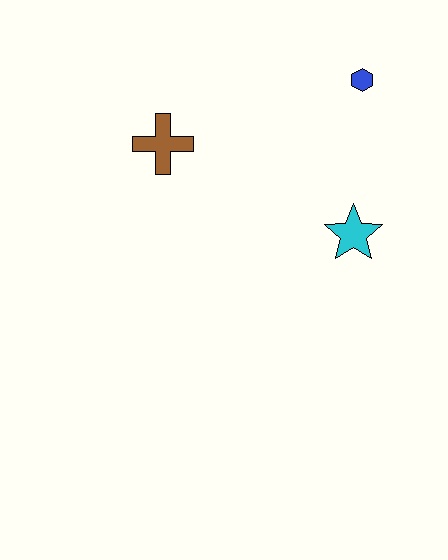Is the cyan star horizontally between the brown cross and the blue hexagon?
Yes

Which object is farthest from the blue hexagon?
The brown cross is farthest from the blue hexagon.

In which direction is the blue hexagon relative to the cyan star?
The blue hexagon is above the cyan star.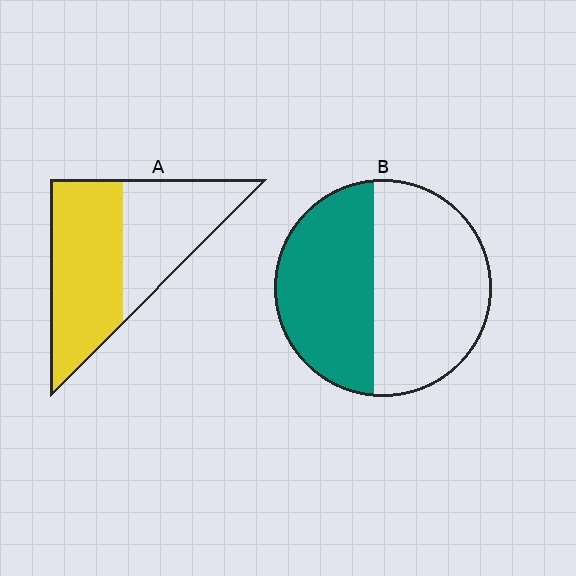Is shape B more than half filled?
No.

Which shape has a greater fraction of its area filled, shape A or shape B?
Shape A.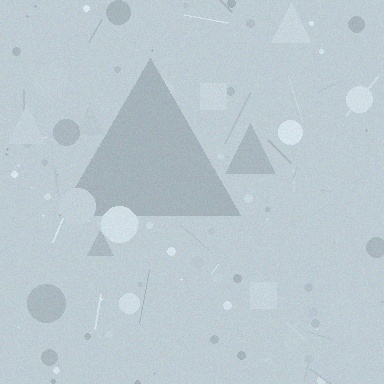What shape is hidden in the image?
A triangle is hidden in the image.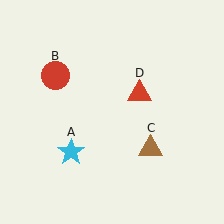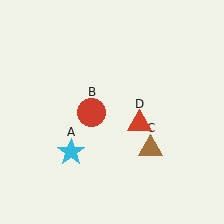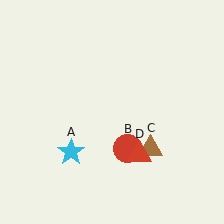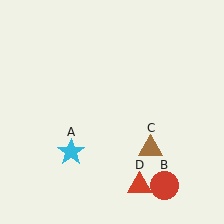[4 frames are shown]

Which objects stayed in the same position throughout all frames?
Cyan star (object A) and brown triangle (object C) remained stationary.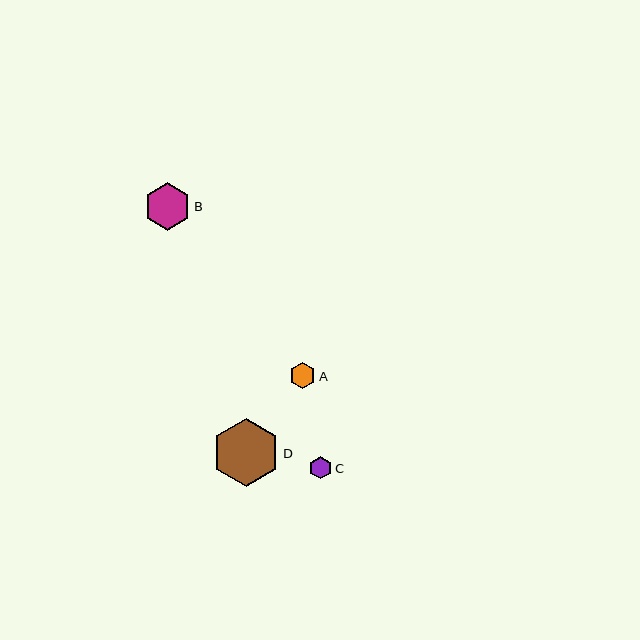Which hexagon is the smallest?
Hexagon C is the smallest with a size of approximately 22 pixels.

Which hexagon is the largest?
Hexagon D is the largest with a size of approximately 68 pixels.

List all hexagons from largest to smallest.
From largest to smallest: D, B, A, C.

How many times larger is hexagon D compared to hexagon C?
Hexagon D is approximately 3.0 times the size of hexagon C.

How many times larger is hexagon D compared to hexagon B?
Hexagon D is approximately 1.4 times the size of hexagon B.